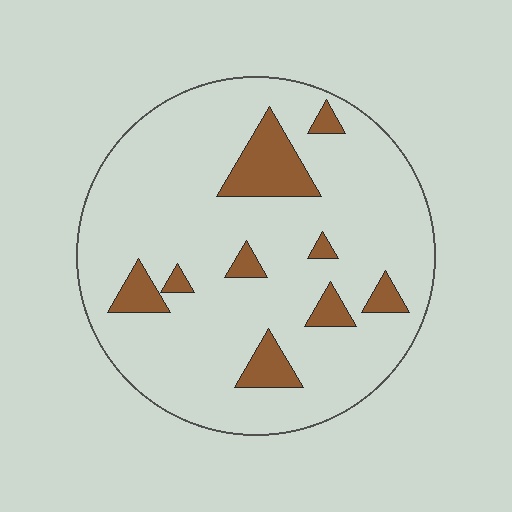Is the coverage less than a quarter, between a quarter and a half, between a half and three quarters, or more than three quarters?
Less than a quarter.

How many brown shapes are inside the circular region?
9.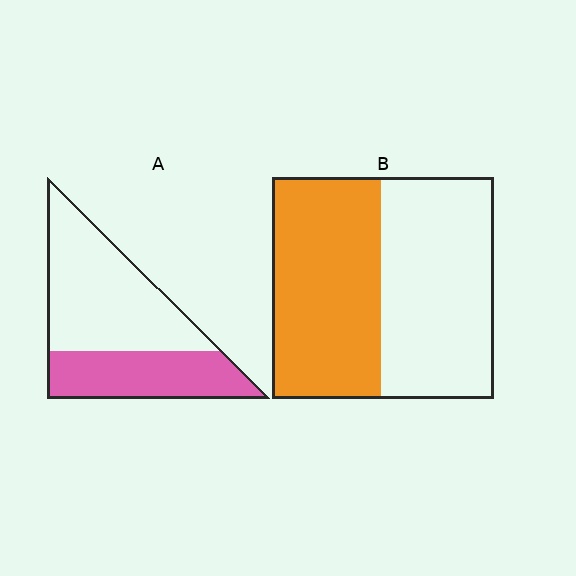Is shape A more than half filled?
No.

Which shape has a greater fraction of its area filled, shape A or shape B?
Shape B.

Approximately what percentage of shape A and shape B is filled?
A is approximately 40% and B is approximately 50%.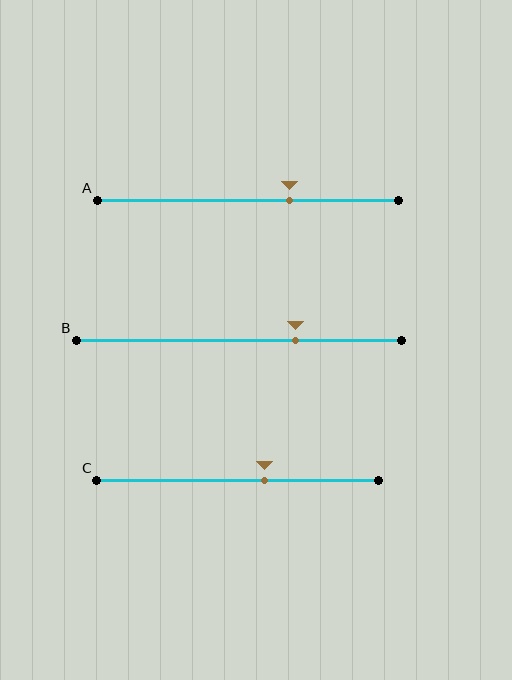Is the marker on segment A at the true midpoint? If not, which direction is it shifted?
No, the marker on segment A is shifted to the right by about 14% of the segment length.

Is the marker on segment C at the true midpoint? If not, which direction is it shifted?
No, the marker on segment C is shifted to the right by about 10% of the segment length.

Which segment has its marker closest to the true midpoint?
Segment C has its marker closest to the true midpoint.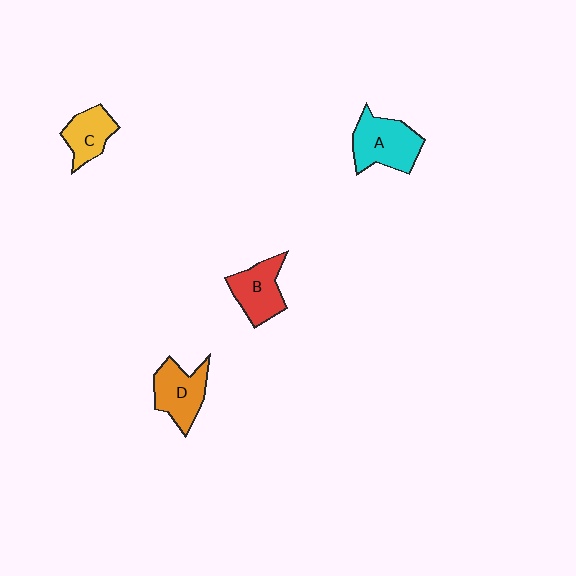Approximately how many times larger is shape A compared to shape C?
Approximately 1.5 times.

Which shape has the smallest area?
Shape C (yellow).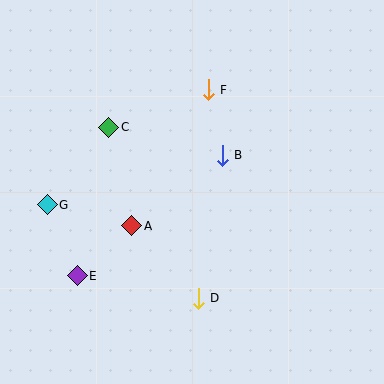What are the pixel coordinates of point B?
Point B is at (222, 155).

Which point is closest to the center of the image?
Point B at (222, 155) is closest to the center.